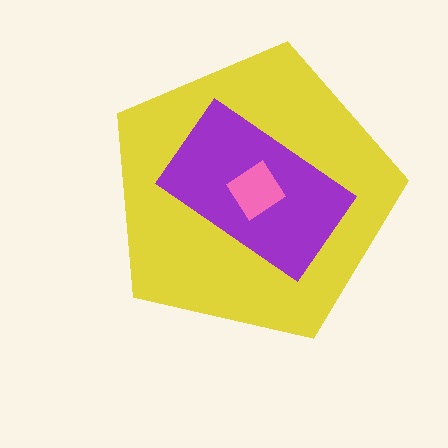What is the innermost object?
The pink diamond.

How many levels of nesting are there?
3.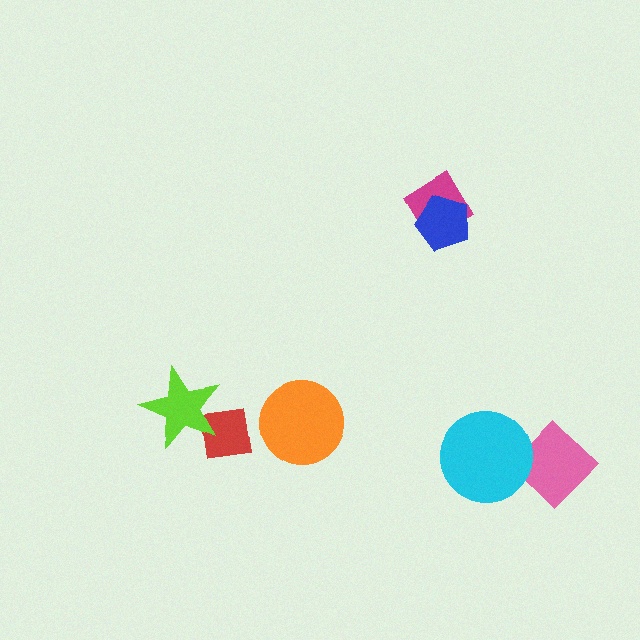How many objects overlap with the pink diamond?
1 object overlaps with the pink diamond.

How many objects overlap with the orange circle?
0 objects overlap with the orange circle.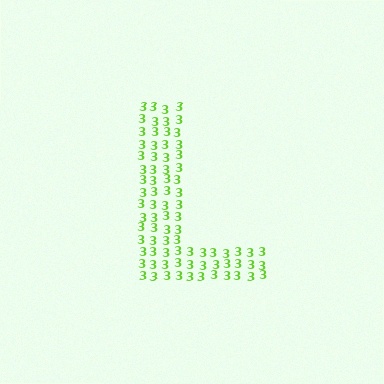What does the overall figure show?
The overall figure shows the letter L.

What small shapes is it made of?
It is made of small digit 3's.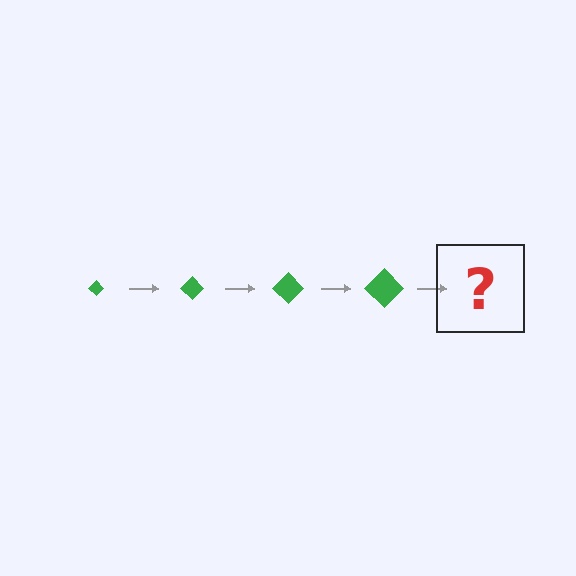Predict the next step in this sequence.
The next step is a green diamond, larger than the previous one.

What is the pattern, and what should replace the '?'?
The pattern is that the diamond gets progressively larger each step. The '?' should be a green diamond, larger than the previous one.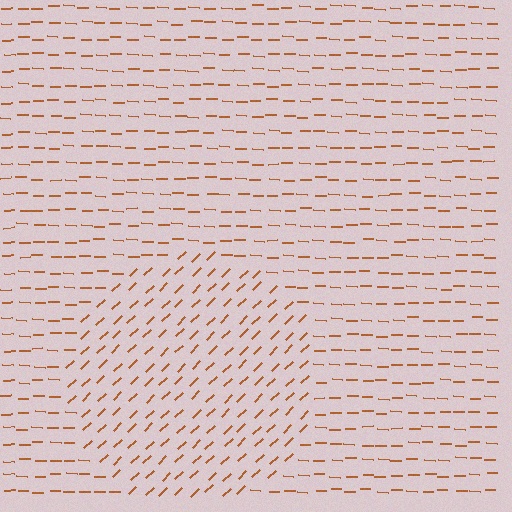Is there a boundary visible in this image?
Yes, there is a texture boundary formed by a change in line orientation.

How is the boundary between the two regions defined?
The boundary is defined purely by a change in line orientation (approximately 45 degrees difference). All lines are the same color and thickness.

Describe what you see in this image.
The image is filled with small brown line segments. A circle region in the image has lines oriented differently from the surrounding lines, creating a visible texture boundary.